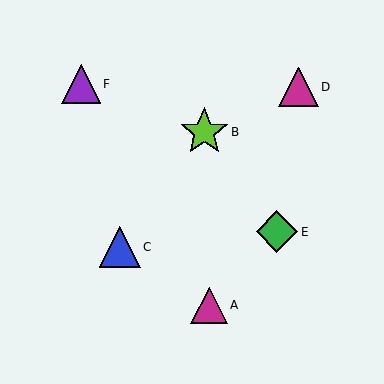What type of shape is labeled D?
Shape D is a magenta triangle.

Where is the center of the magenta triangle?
The center of the magenta triangle is at (299, 87).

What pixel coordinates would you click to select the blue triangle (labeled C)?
Click at (120, 247) to select the blue triangle C.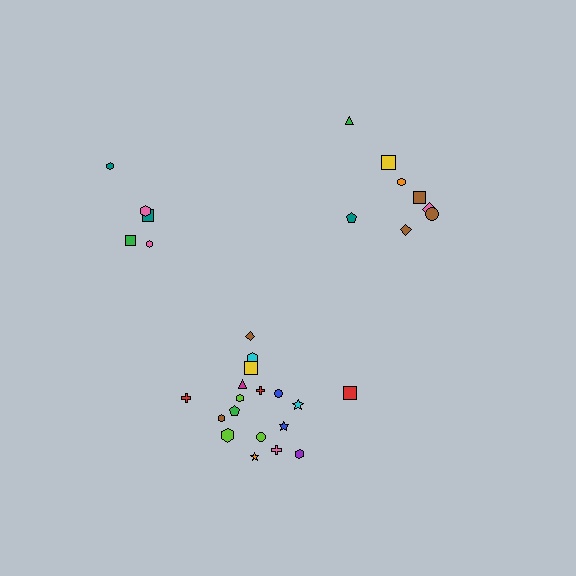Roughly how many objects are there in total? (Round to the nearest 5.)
Roughly 30 objects in total.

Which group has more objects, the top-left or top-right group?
The top-right group.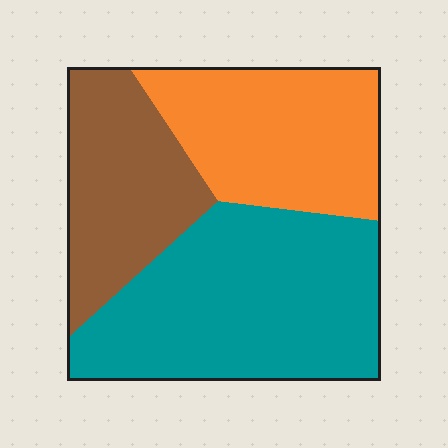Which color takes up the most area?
Teal, at roughly 45%.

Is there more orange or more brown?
Orange.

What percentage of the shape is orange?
Orange covers 30% of the shape.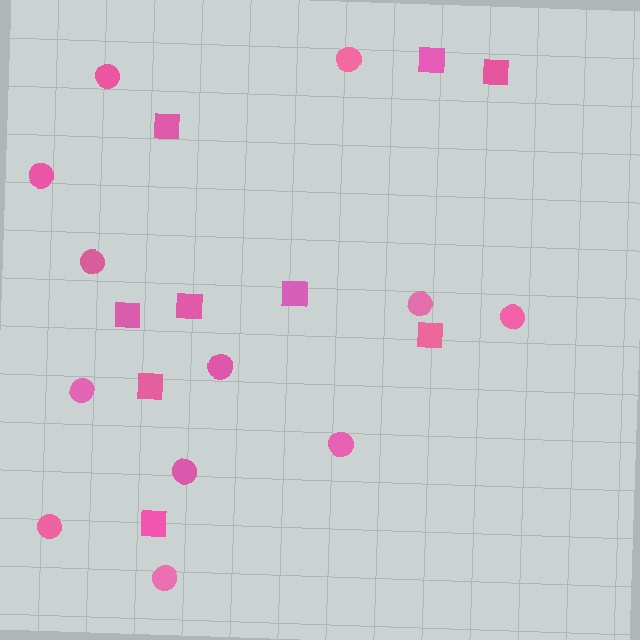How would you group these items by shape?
There are 2 groups: one group of circles (12) and one group of squares (9).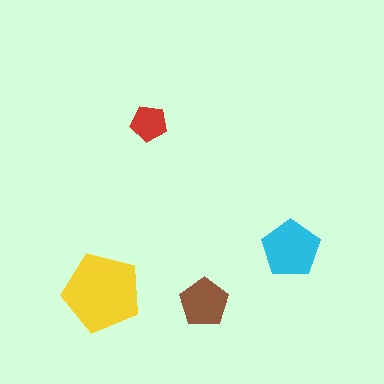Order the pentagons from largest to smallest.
the yellow one, the cyan one, the brown one, the red one.